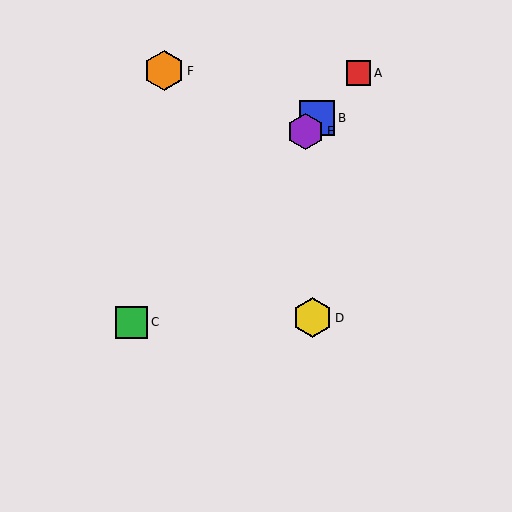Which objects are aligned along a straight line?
Objects A, B, C, E are aligned along a straight line.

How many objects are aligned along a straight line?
4 objects (A, B, C, E) are aligned along a straight line.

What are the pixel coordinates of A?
Object A is at (358, 73).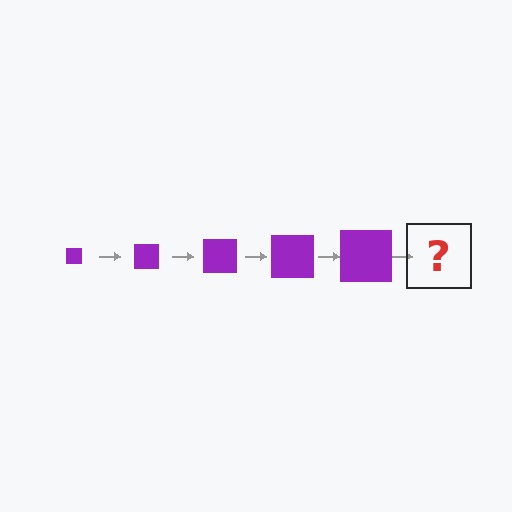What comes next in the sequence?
The next element should be a purple square, larger than the previous one.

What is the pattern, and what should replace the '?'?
The pattern is that the square gets progressively larger each step. The '?' should be a purple square, larger than the previous one.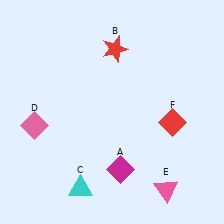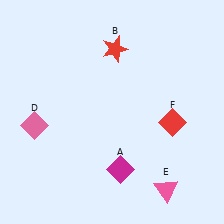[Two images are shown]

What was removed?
The cyan triangle (C) was removed in Image 2.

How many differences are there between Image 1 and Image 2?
There is 1 difference between the two images.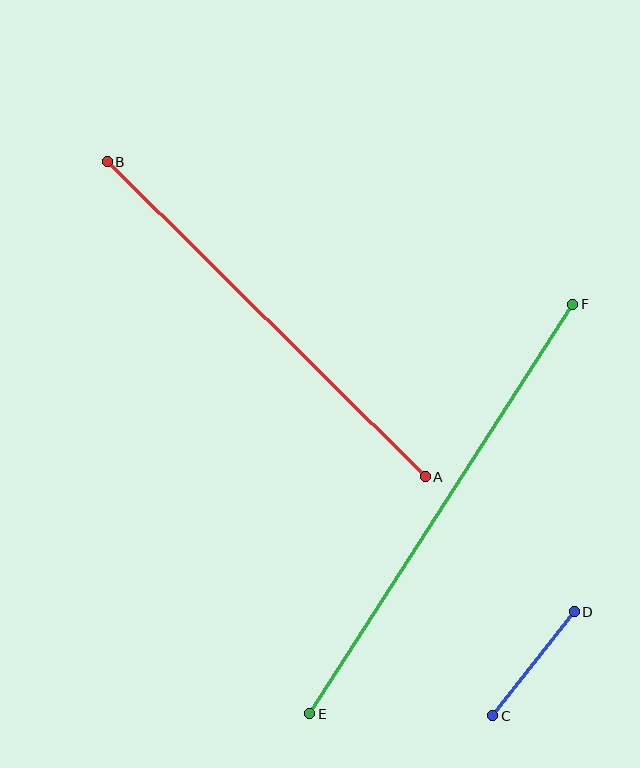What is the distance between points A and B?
The distance is approximately 448 pixels.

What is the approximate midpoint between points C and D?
The midpoint is at approximately (534, 664) pixels.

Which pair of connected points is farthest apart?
Points E and F are farthest apart.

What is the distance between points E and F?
The distance is approximately 487 pixels.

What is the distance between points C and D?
The distance is approximately 132 pixels.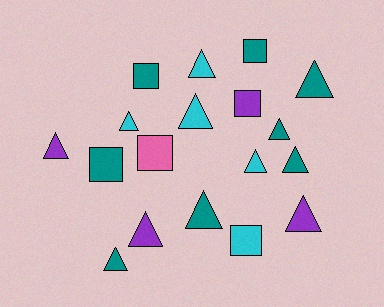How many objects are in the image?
There are 18 objects.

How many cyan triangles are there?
There are 4 cyan triangles.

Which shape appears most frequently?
Triangle, with 12 objects.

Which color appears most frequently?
Teal, with 8 objects.